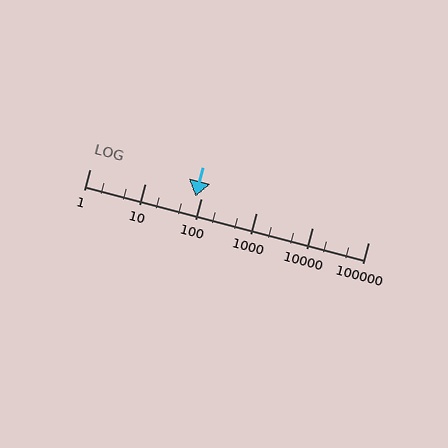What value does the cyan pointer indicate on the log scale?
The pointer indicates approximately 81.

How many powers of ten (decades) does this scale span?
The scale spans 5 decades, from 1 to 100000.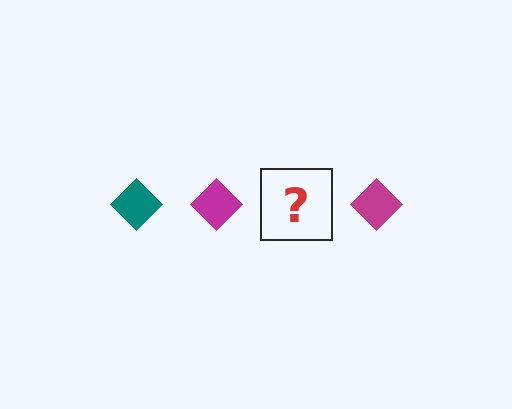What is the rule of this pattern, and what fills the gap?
The rule is that the pattern cycles through teal, magenta diamonds. The gap should be filled with a teal diamond.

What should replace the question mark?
The question mark should be replaced with a teal diamond.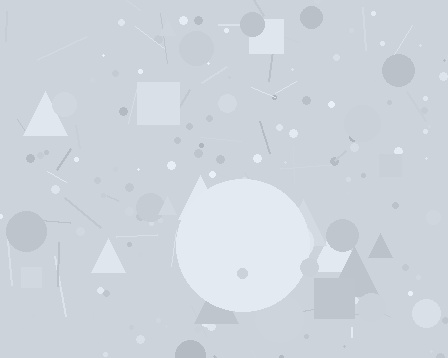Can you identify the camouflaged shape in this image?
The camouflaged shape is a circle.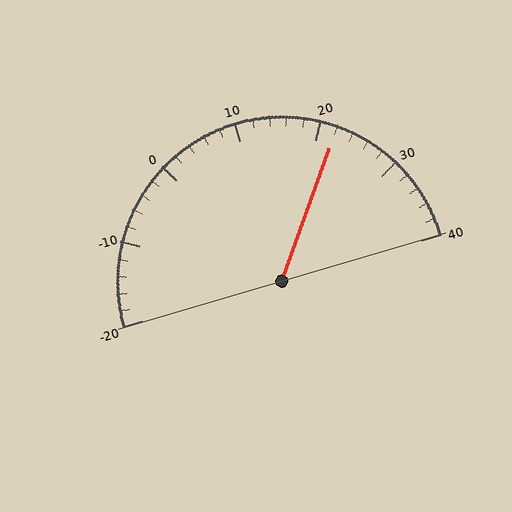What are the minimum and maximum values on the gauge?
The gauge ranges from -20 to 40.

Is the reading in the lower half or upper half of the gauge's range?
The reading is in the upper half of the range (-20 to 40).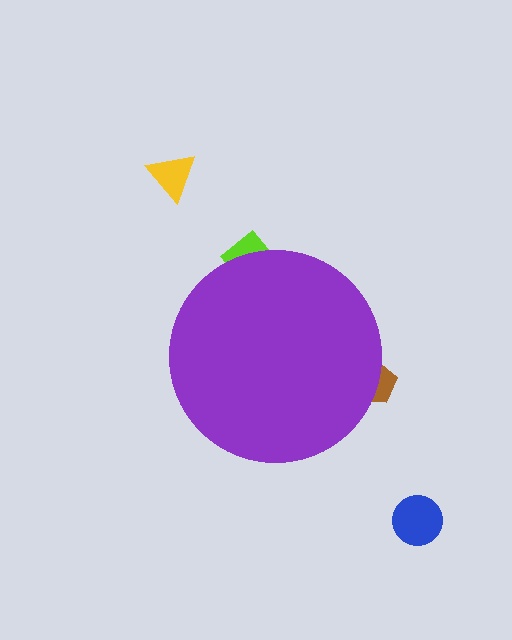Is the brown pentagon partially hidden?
Yes, the brown pentagon is partially hidden behind the purple circle.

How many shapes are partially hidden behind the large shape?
2 shapes are partially hidden.